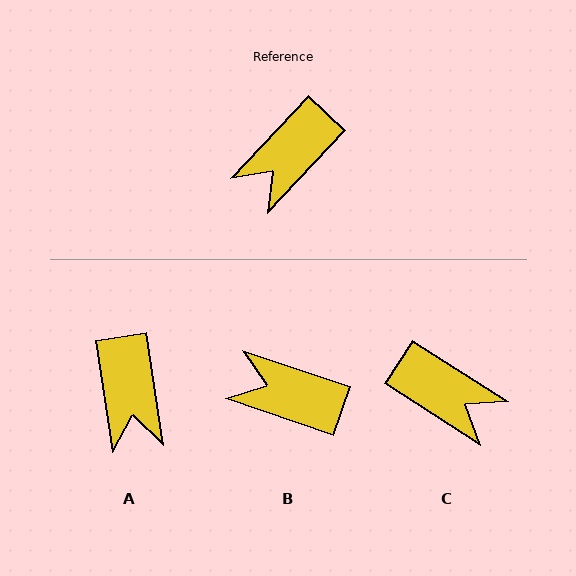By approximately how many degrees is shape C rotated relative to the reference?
Approximately 101 degrees counter-clockwise.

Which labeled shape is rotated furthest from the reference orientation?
C, about 101 degrees away.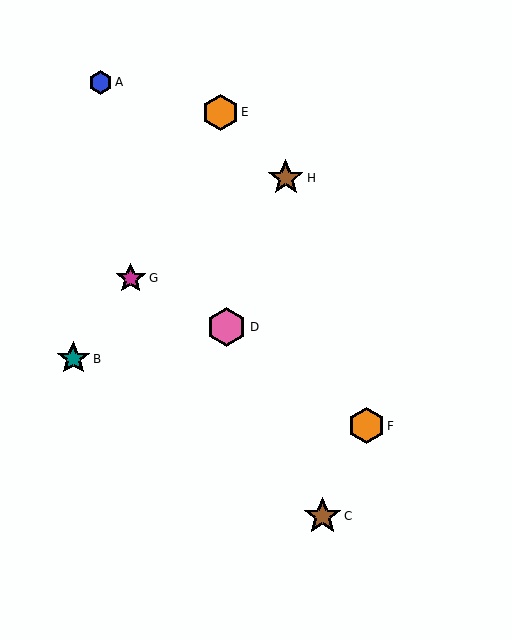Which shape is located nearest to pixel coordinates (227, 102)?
The orange hexagon (labeled E) at (220, 112) is nearest to that location.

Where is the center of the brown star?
The center of the brown star is at (322, 516).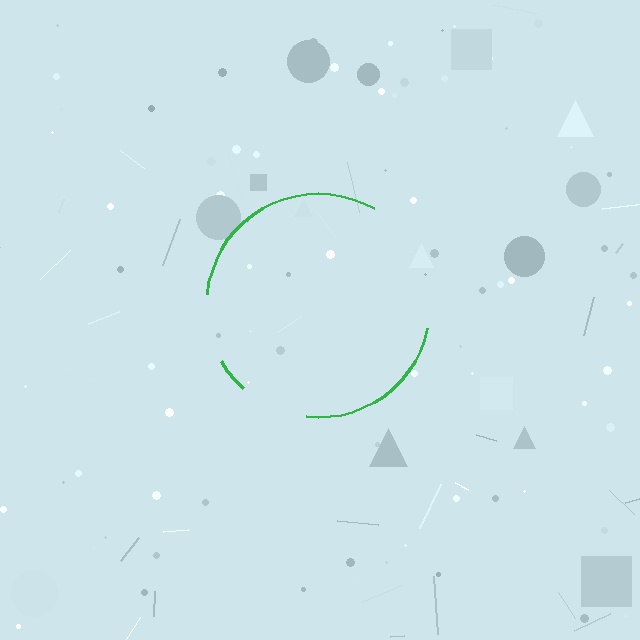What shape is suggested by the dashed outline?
The dashed outline suggests a circle.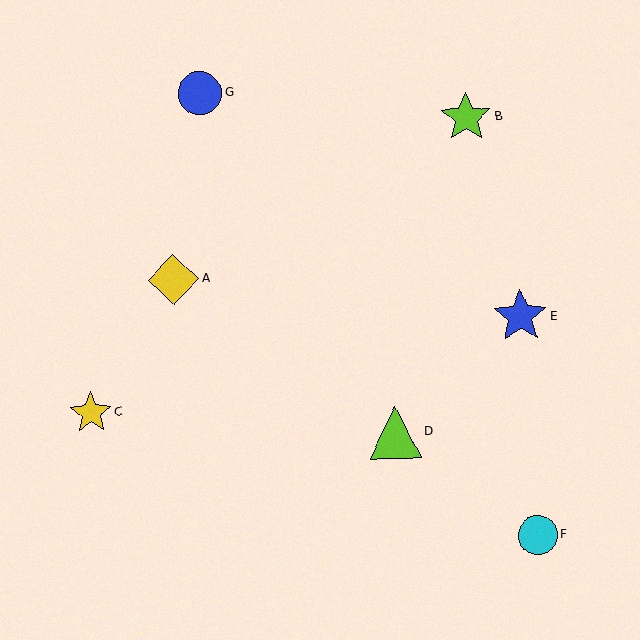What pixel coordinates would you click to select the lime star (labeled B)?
Click at (466, 117) to select the lime star B.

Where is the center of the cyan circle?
The center of the cyan circle is at (538, 535).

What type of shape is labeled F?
Shape F is a cyan circle.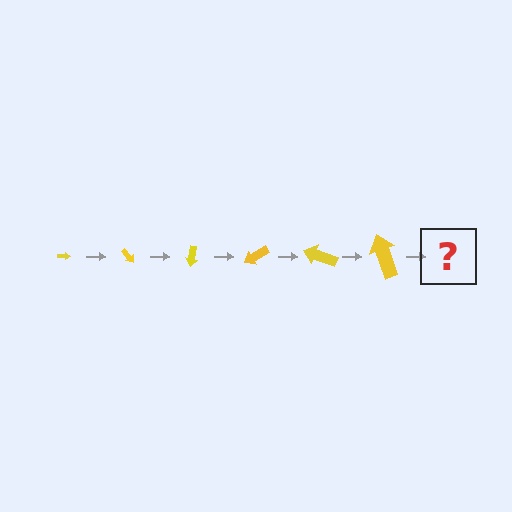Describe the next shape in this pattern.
It should be an arrow, larger than the previous one and rotated 300 degrees from the start.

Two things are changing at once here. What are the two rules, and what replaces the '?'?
The two rules are that the arrow grows larger each step and it rotates 50 degrees each step. The '?' should be an arrow, larger than the previous one and rotated 300 degrees from the start.